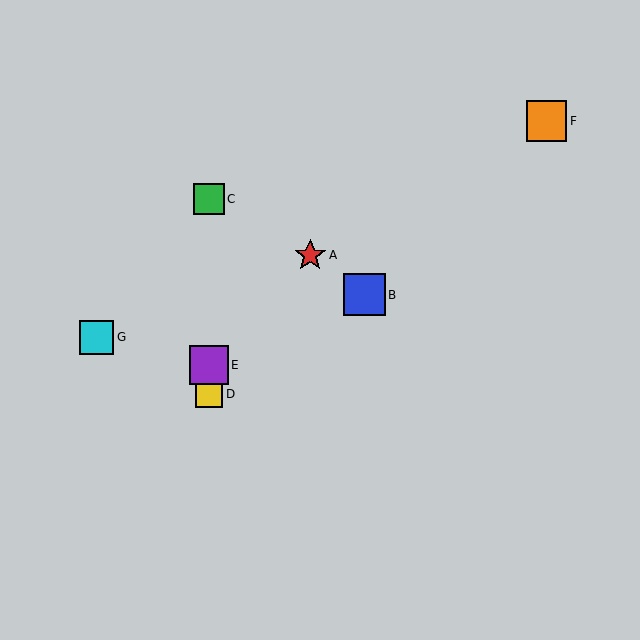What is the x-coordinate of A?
Object A is at x≈310.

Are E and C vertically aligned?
Yes, both are at x≈209.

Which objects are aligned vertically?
Objects C, D, E are aligned vertically.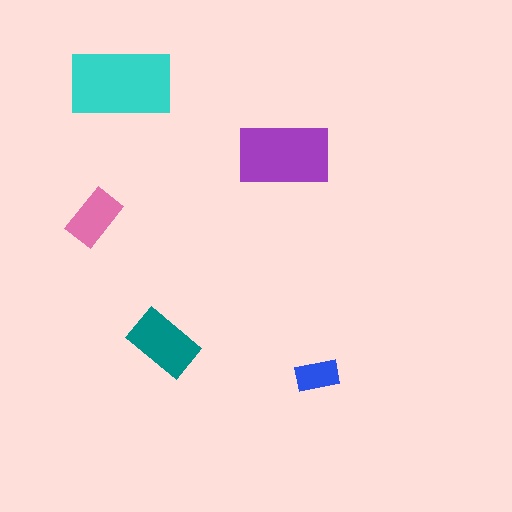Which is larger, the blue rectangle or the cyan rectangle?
The cyan one.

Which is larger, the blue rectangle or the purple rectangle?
The purple one.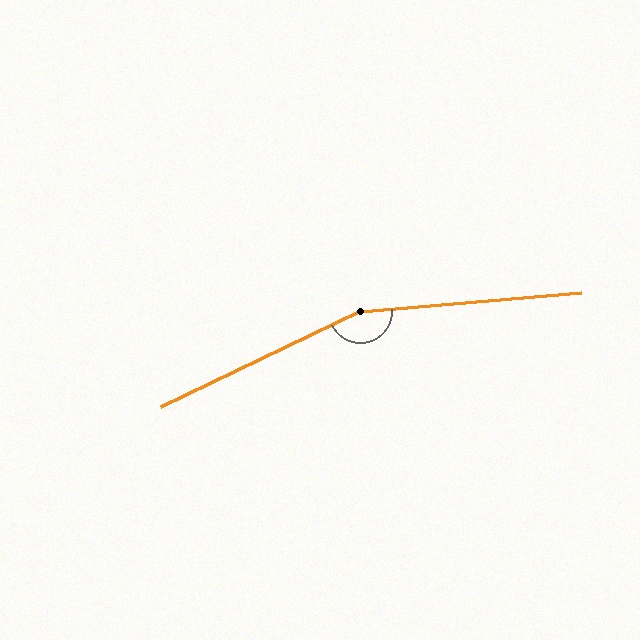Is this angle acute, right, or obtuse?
It is obtuse.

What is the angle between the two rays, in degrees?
Approximately 159 degrees.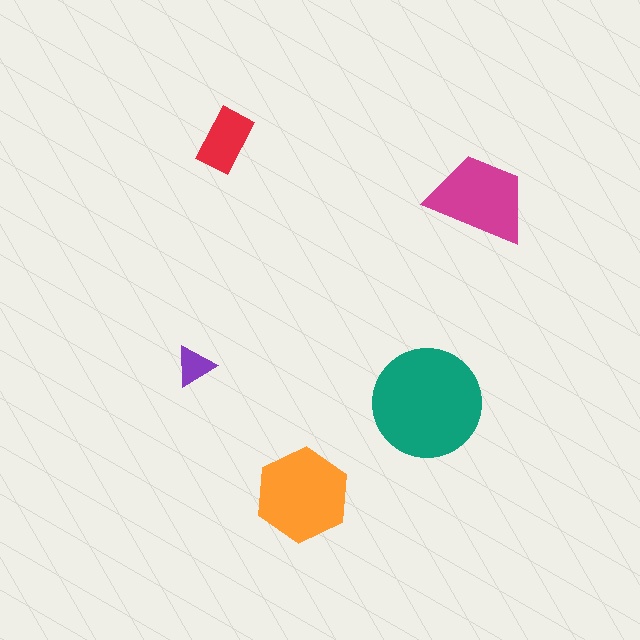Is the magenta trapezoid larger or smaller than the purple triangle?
Larger.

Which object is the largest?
The teal circle.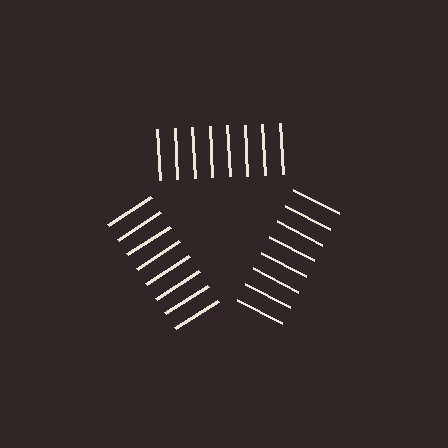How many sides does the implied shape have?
3 sides — the line-ends trace a triangle.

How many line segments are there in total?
24 — 8 along each of the 3 edges.